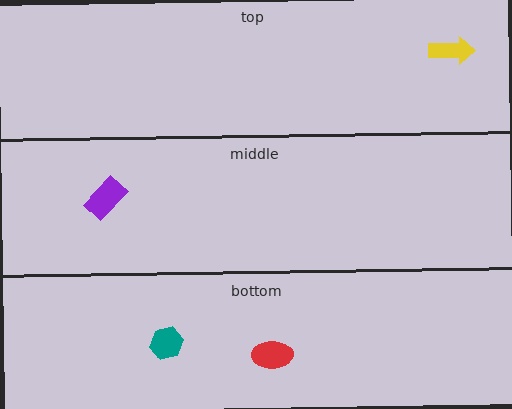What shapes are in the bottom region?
The teal hexagon, the red ellipse.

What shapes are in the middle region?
The purple rectangle.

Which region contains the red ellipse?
The bottom region.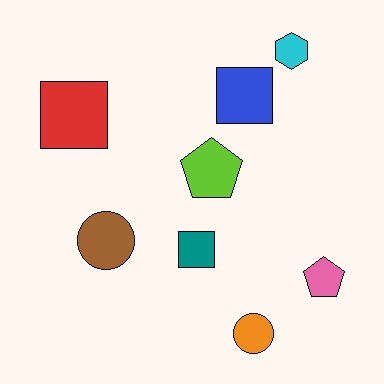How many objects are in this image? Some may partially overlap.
There are 8 objects.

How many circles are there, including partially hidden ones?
There are 2 circles.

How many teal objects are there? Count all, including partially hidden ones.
There is 1 teal object.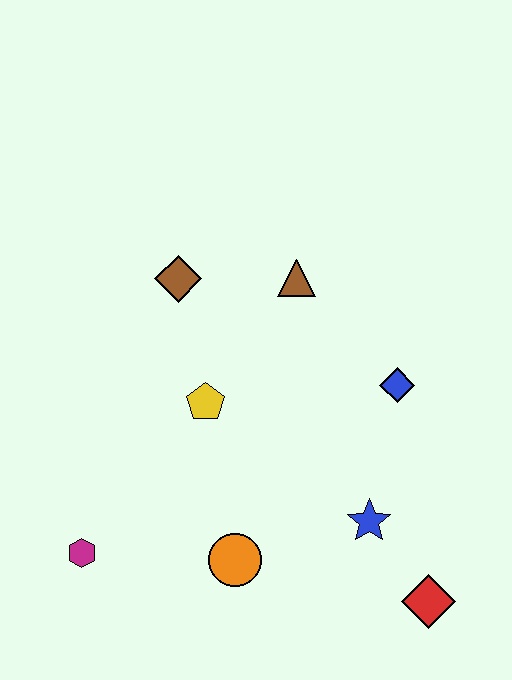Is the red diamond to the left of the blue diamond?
No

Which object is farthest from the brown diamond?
The red diamond is farthest from the brown diamond.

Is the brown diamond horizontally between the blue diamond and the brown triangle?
No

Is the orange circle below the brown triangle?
Yes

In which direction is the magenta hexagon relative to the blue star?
The magenta hexagon is to the left of the blue star.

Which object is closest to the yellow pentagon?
The brown diamond is closest to the yellow pentagon.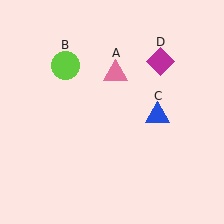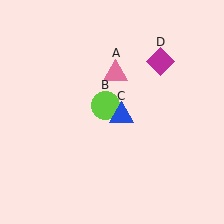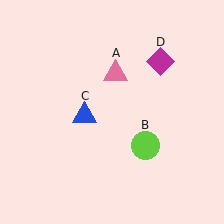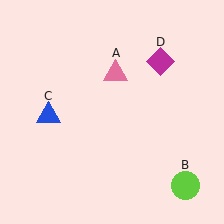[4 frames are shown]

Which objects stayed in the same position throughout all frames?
Pink triangle (object A) and magenta diamond (object D) remained stationary.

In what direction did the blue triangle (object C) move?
The blue triangle (object C) moved left.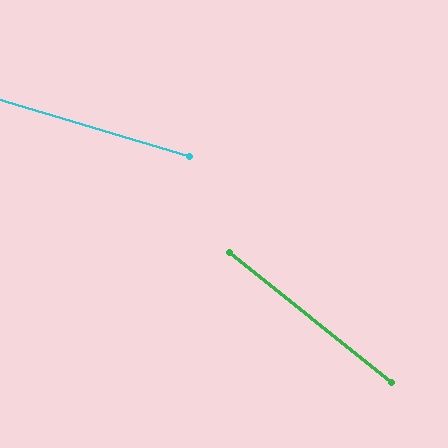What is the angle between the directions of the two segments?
Approximately 22 degrees.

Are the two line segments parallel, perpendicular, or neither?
Neither parallel nor perpendicular — they differ by about 22°.